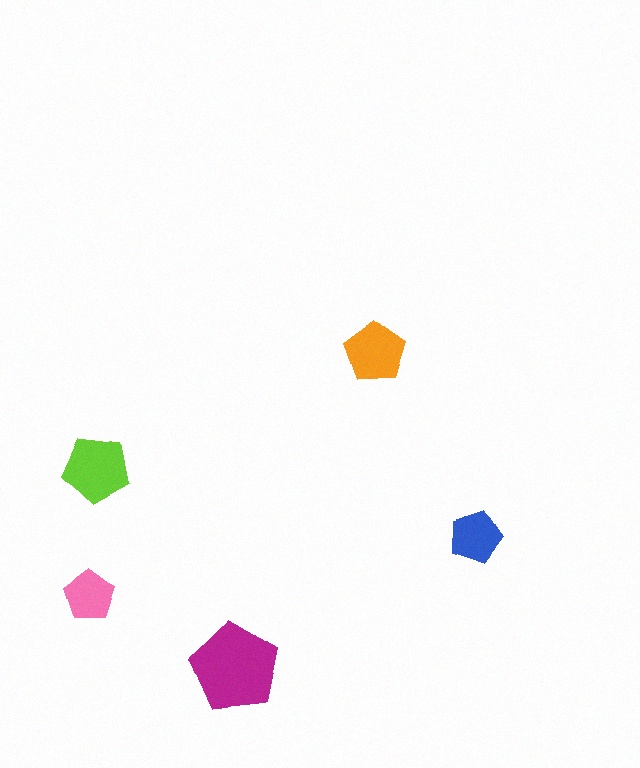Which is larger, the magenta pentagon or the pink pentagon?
The magenta one.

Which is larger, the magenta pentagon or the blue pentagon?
The magenta one.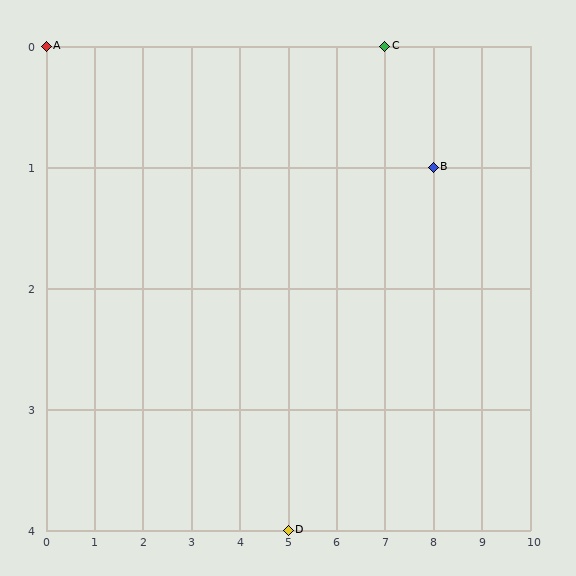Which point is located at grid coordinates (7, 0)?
Point C is at (7, 0).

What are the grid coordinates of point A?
Point A is at grid coordinates (0, 0).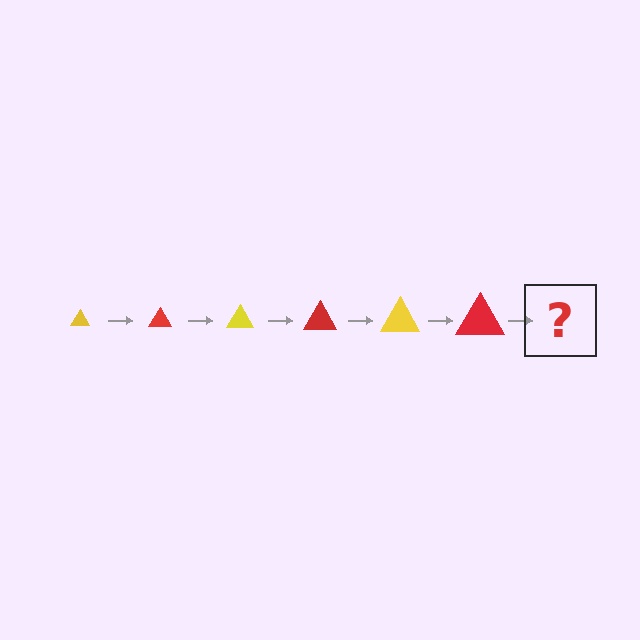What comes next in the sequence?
The next element should be a yellow triangle, larger than the previous one.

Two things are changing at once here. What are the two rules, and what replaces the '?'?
The two rules are that the triangle grows larger each step and the color cycles through yellow and red. The '?' should be a yellow triangle, larger than the previous one.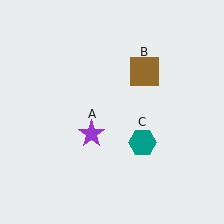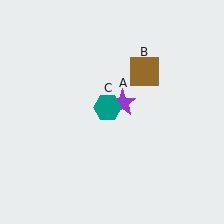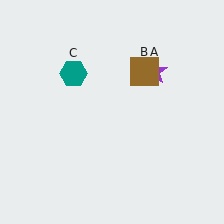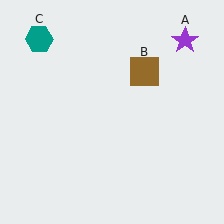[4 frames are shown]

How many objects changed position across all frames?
2 objects changed position: purple star (object A), teal hexagon (object C).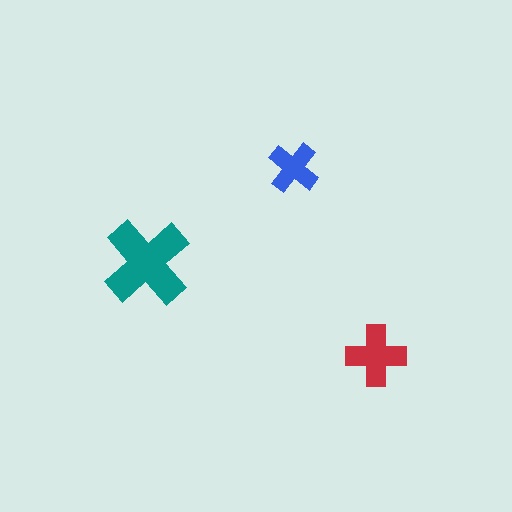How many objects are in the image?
There are 3 objects in the image.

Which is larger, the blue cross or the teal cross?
The teal one.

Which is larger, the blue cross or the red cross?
The red one.